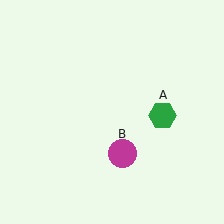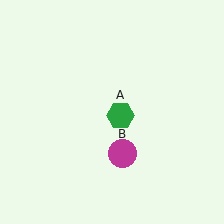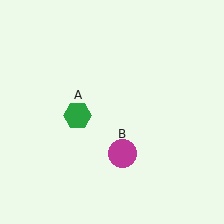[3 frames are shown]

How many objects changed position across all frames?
1 object changed position: green hexagon (object A).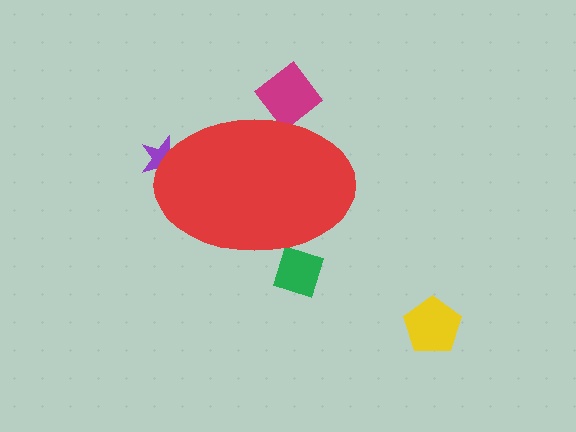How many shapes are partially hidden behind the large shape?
3 shapes are partially hidden.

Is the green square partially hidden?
Yes, the green square is partially hidden behind the red ellipse.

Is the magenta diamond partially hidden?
Yes, the magenta diamond is partially hidden behind the red ellipse.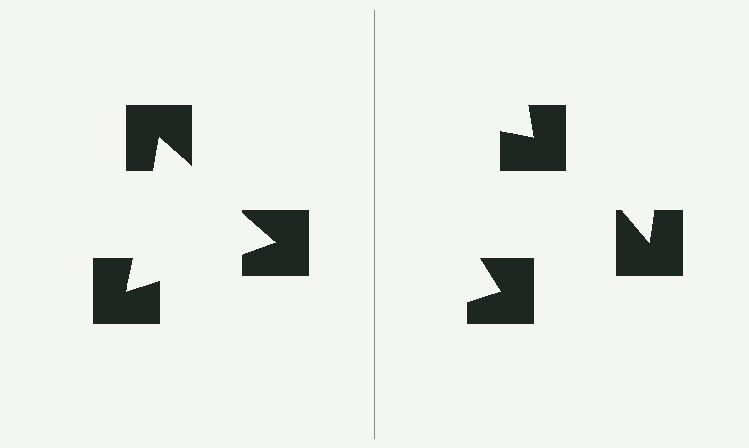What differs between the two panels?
The notched squares are positioned identically on both sides; only the wedge orientations differ. On the left they align to a triangle; on the right they are misaligned.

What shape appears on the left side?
An illusory triangle.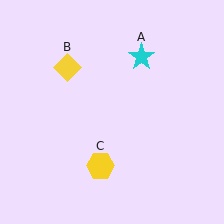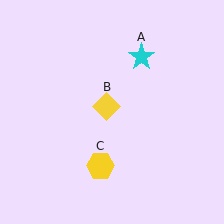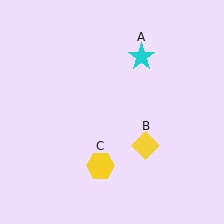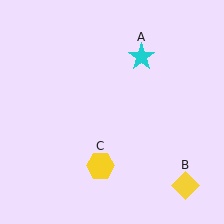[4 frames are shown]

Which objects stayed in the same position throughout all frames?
Cyan star (object A) and yellow hexagon (object C) remained stationary.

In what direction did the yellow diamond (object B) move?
The yellow diamond (object B) moved down and to the right.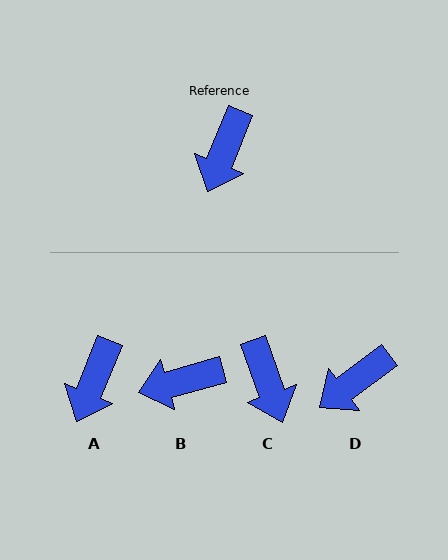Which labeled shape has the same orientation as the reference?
A.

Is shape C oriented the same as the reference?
No, it is off by about 42 degrees.